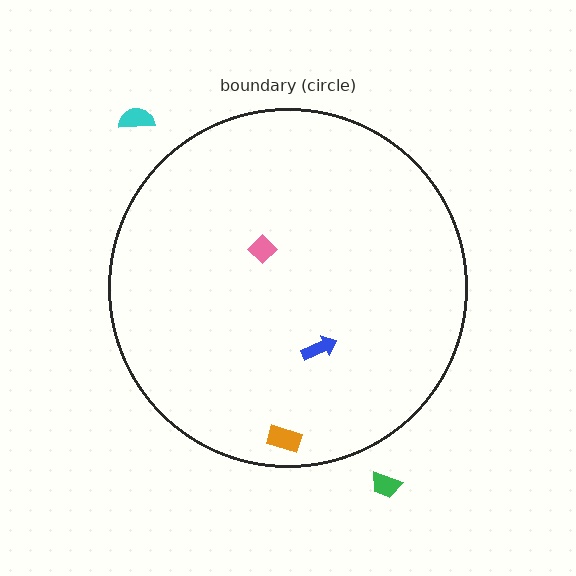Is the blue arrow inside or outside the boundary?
Inside.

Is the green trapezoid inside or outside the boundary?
Outside.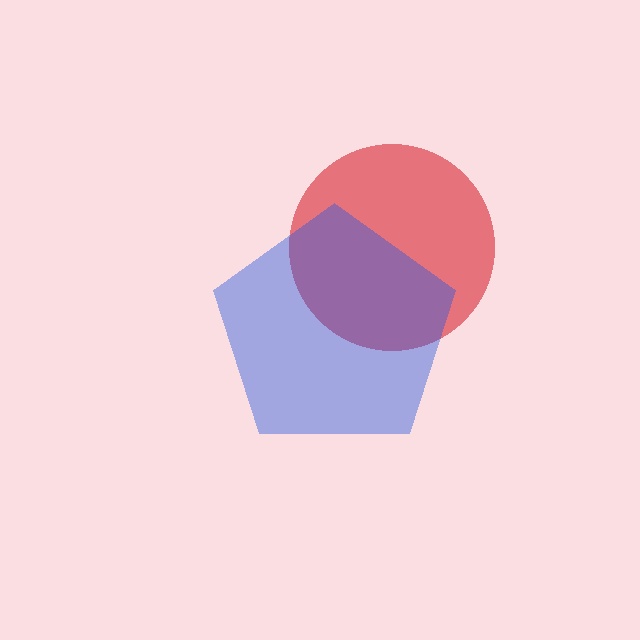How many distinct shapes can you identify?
There are 2 distinct shapes: a red circle, a blue pentagon.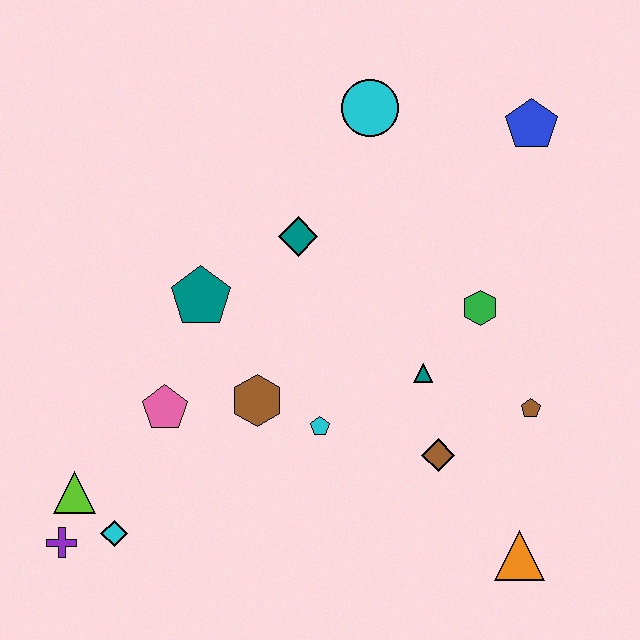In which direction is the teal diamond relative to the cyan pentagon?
The teal diamond is above the cyan pentagon.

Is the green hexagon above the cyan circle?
No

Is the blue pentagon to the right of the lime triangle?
Yes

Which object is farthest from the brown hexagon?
The blue pentagon is farthest from the brown hexagon.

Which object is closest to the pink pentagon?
The brown hexagon is closest to the pink pentagon.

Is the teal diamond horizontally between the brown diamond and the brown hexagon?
Yes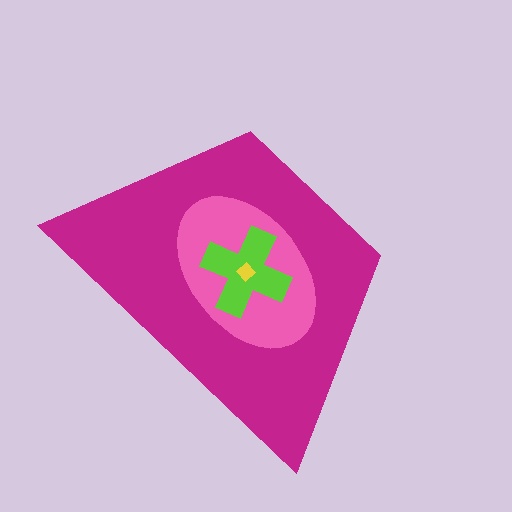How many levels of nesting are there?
4.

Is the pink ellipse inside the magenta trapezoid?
Yes.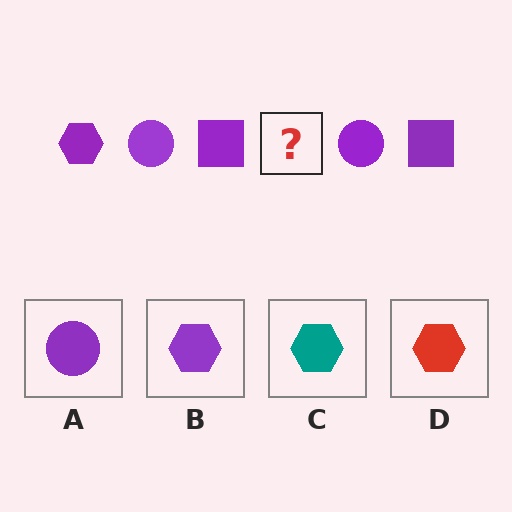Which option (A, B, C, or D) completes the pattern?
B.